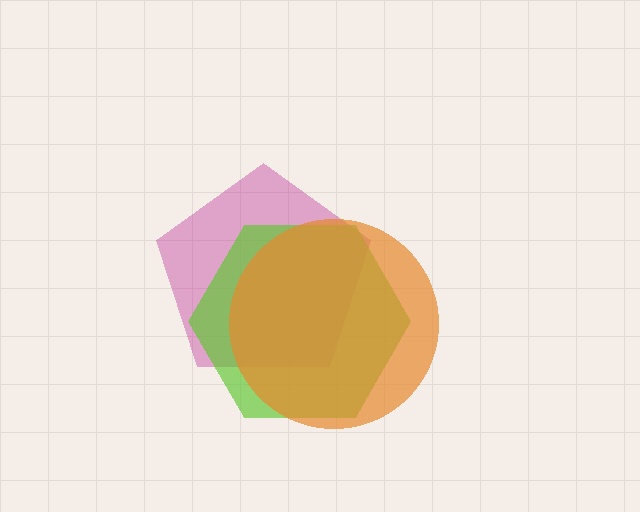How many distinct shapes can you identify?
There are 3 distinct shapes: a magenta pentagon, a lime hexagon, an orange circle.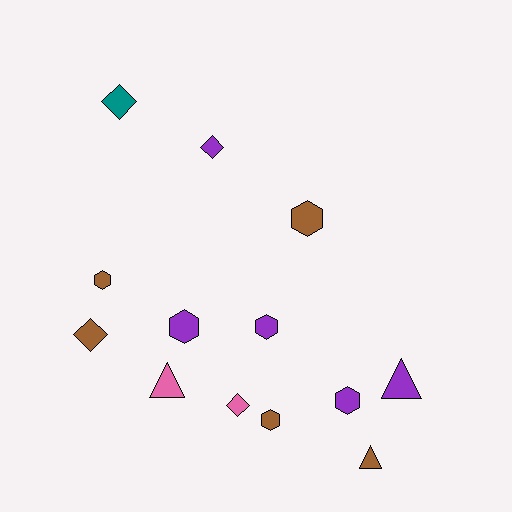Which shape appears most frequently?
Hexagon, with 6 objects.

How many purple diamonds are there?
There is 1 purple diamond.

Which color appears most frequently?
Brown, with 5 objects.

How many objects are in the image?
There are 13 objects.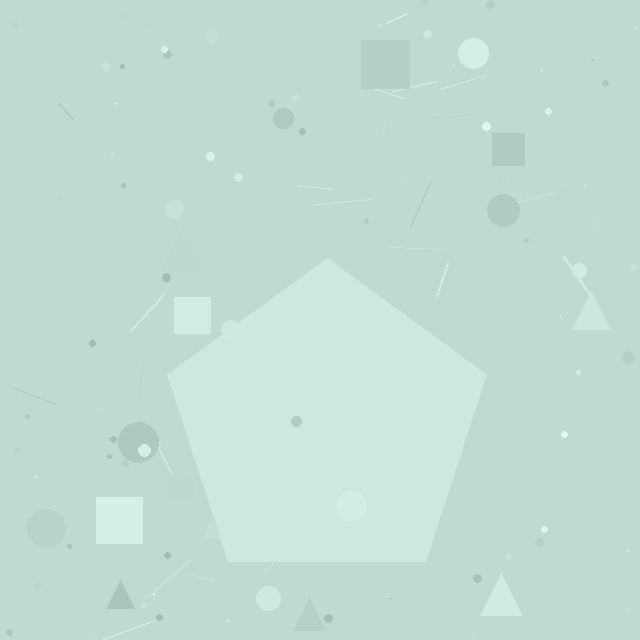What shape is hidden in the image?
A pentagon is hidden in the image.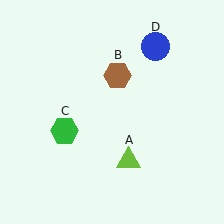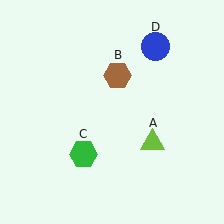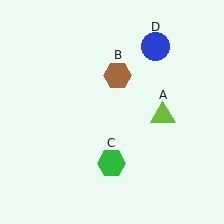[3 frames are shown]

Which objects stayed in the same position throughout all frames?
Brown hexagon (object B) and blue circle (object D) remained stationary.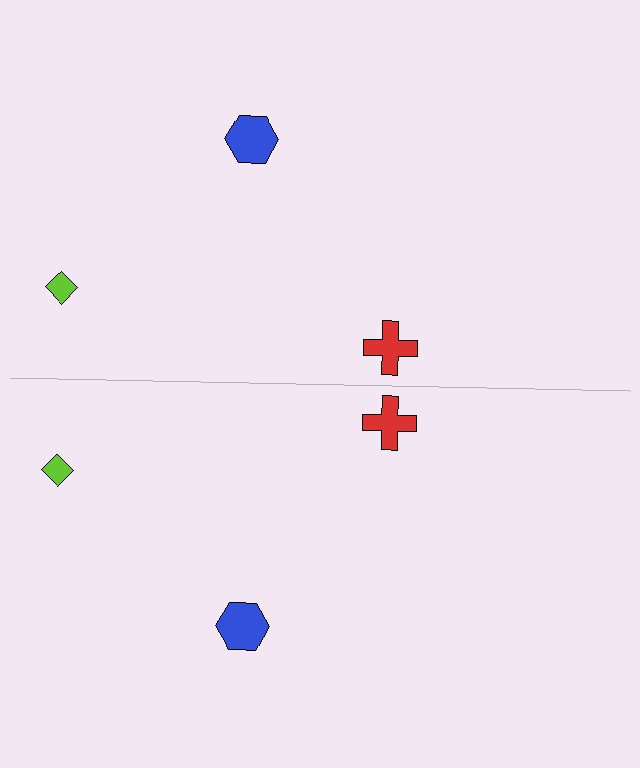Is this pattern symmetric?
Yes, this pattern has bilateral (reflection) symmetry.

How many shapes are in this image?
There are 6 shapes in this image.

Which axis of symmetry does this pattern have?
The pattern has a horizontal axis of symmetry running through the center of the image.